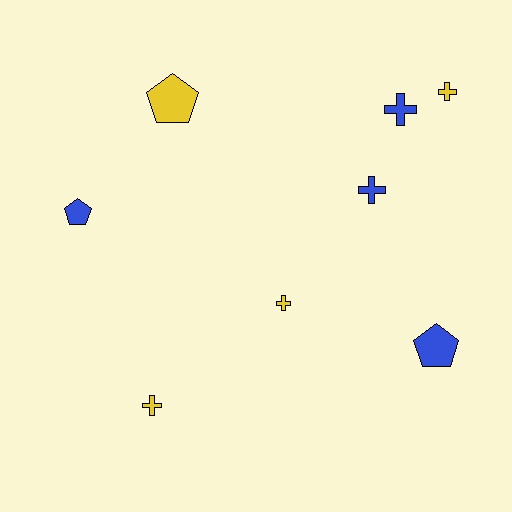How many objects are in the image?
There are 8 objects.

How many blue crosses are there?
There are 2 blue crosses.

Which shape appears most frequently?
Cross, with 5 objects.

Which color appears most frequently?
Yellow, with 4 objects.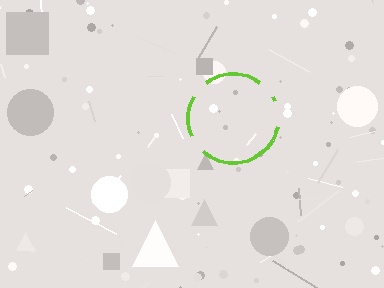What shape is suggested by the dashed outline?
The dashed outline suggests a circle.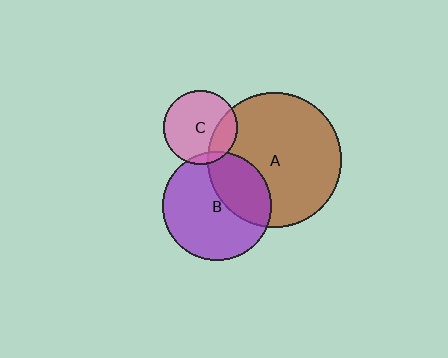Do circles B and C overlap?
Yes.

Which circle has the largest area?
Circle A (brown).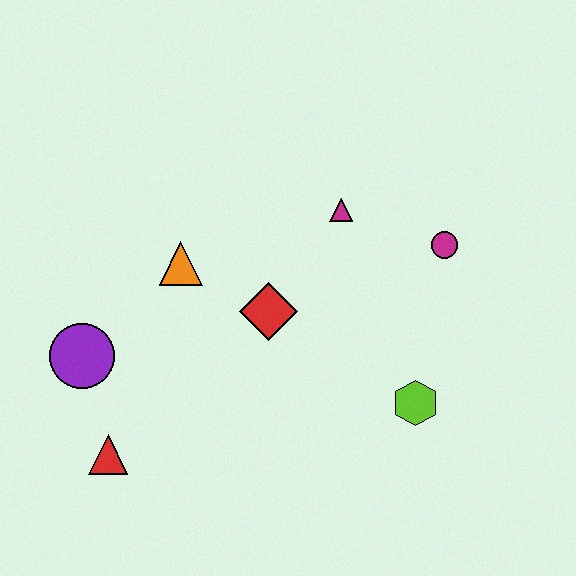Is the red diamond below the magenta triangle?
Yes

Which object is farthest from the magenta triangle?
The red triangle is farthest from the magenta triangle.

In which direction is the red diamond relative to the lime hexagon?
The red diamond is to the left of the lime hexagon.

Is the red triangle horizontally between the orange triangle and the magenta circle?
No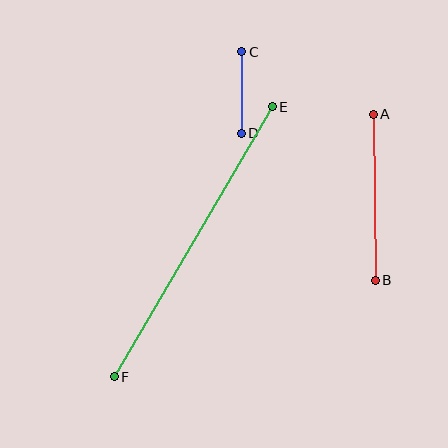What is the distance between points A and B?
The distance is approximately 166 pixels.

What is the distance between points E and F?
The distance is approximately 313 pixels.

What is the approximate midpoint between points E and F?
The midpoint is at approximately (193, 242) pixels.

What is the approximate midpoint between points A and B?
The midpoint is at approximately (374, 197) pixels.